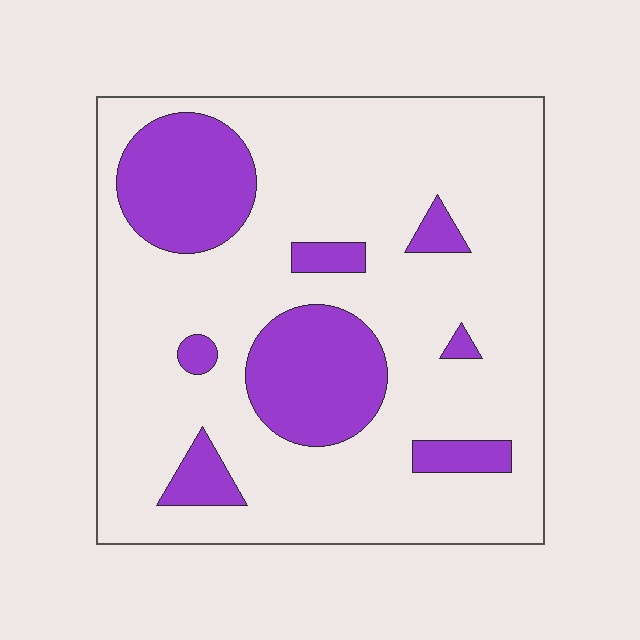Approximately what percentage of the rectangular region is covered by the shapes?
Approximately 20%.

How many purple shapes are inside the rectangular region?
8.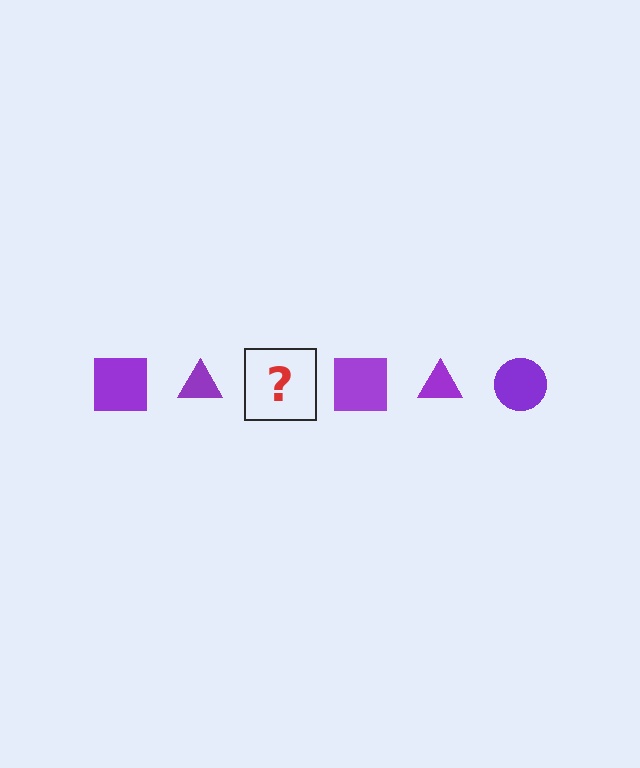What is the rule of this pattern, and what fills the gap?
The rule is that the pattern cycles through square, triangle, circle shapes in purple. The gap should be filled with a purple circle.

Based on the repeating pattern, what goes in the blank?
The blank should be a purple circle.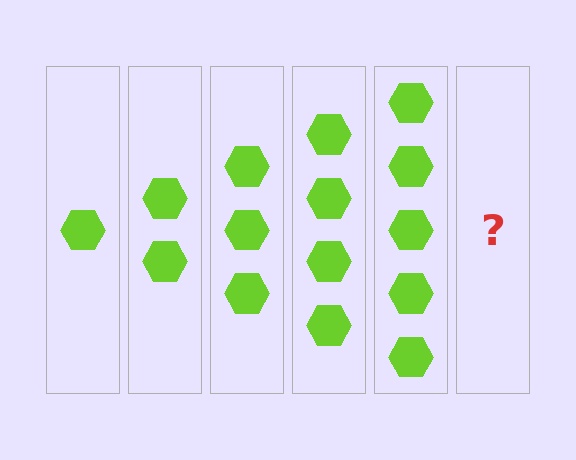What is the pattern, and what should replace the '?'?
The pattern is that each step adds one more hexagon. The '?' should be 6 hexagons.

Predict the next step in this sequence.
The next step is 6 hexagons.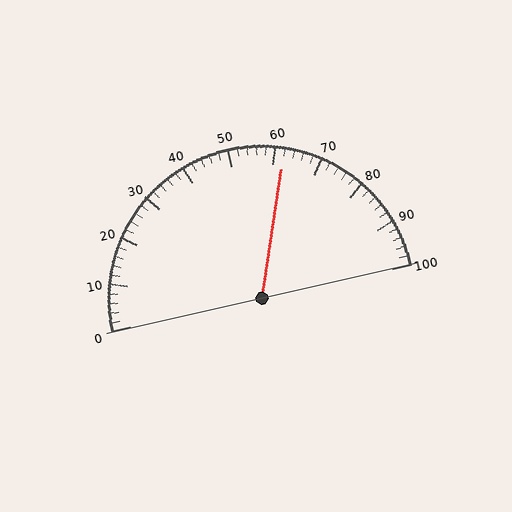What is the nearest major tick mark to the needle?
The nearest major tick mark is 60.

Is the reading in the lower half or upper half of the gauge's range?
The reading is in the upper half of the range (0 to 100).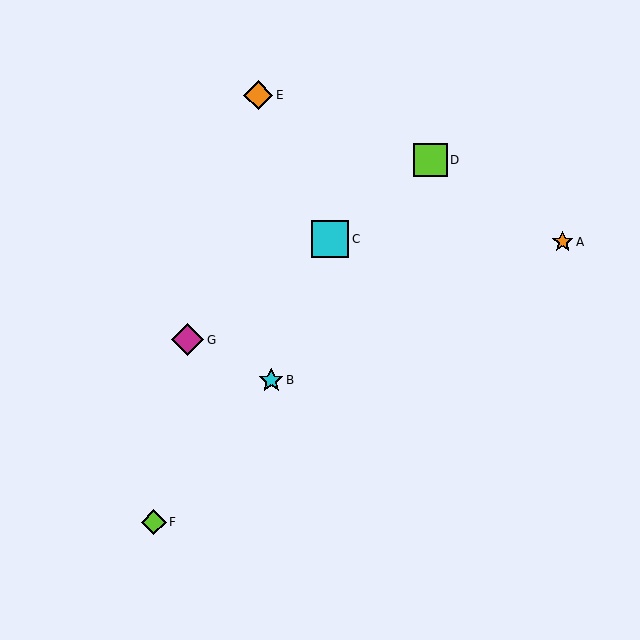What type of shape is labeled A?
Shape A is an orange star.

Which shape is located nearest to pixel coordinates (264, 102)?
The orange diamond (labeled E) at (258, 95) is nearest to that location.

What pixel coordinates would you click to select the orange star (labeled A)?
Click at (563, 242) to select the orange star A.